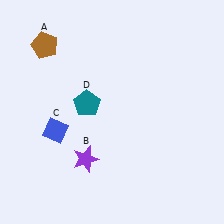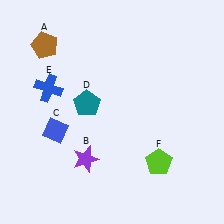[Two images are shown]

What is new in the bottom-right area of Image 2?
A lime pentagon (F) was added in the bottom-right area of Image 2.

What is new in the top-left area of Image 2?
A blue cross (E) was added in the top-left area of Image 2.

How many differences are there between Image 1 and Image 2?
There are 2 differences between the two images.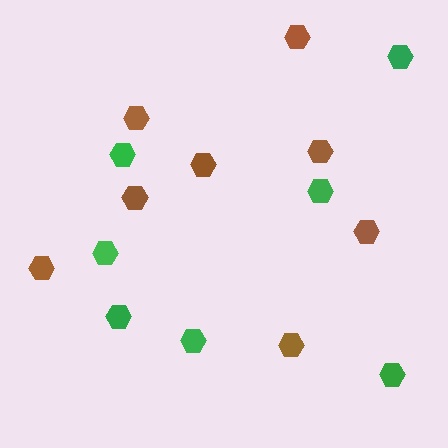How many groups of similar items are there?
There are 2 groups: one group of brown hexagons (8) and one group of green hexagons (7).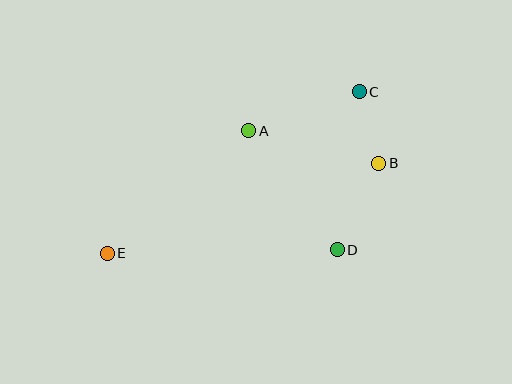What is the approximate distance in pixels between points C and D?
The distance between C and D is approximately 159 pixels.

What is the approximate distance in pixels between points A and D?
The distance between A and D is approximately 148 pixels.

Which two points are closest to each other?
Points B and C are closest to each other.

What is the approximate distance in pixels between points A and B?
The distance between A and B is approximately 134 pixels.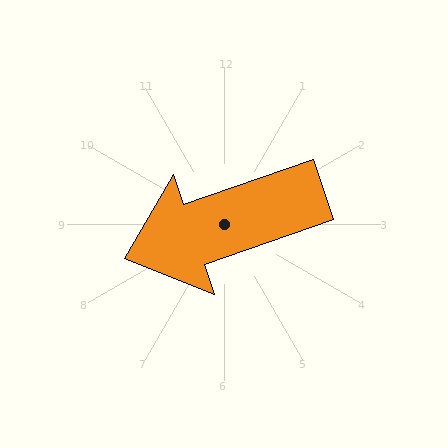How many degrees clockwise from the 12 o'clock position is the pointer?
Approximately 251 degrees.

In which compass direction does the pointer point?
West.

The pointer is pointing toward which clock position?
Roughly 8 o'clock.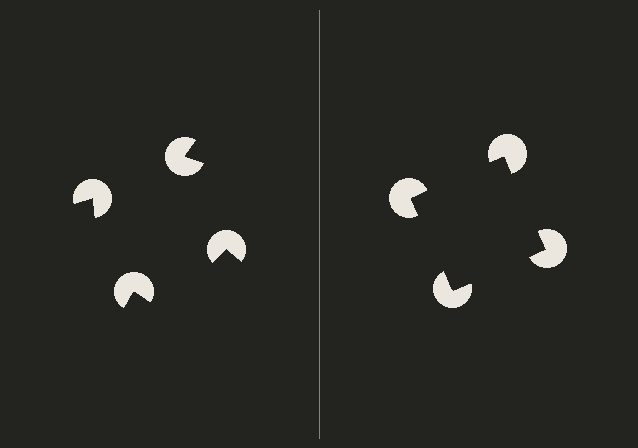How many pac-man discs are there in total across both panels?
8 — 4 on each side.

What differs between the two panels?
The pac-man discs are positioned identically on both sides; only the wedge orientations differ. On the right they align to a square; on the left they are misaligned.